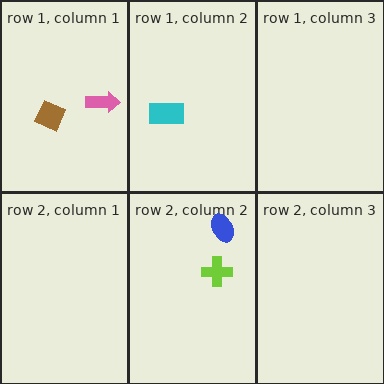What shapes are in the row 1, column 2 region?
The cyan rectangle.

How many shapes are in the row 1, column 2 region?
1.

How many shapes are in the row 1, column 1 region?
2.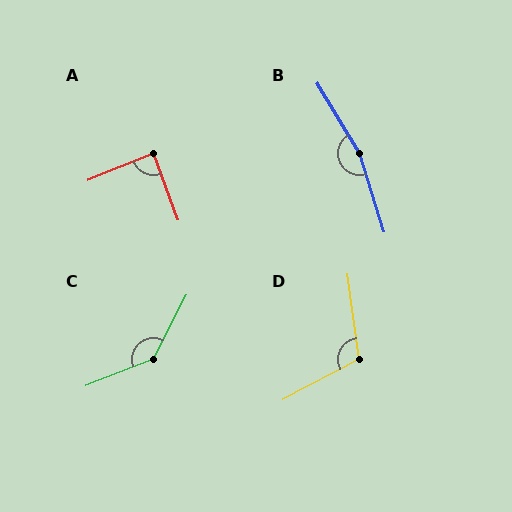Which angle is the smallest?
A, at approximately 88 degrees.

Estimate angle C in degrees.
Approximately 138 degrees.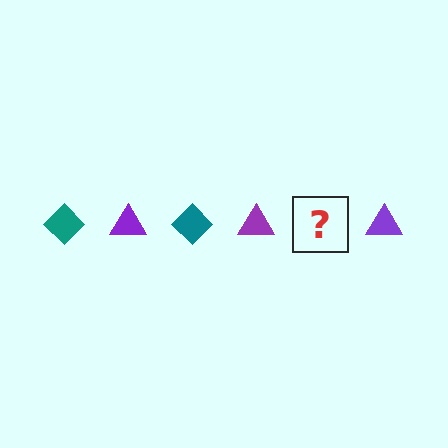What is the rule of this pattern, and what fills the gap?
The rule is that the pattern alternates between teal diamond and purple triangle. The gap should be filled with a teal diamond.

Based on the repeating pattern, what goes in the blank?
The blank should be a teal diamond.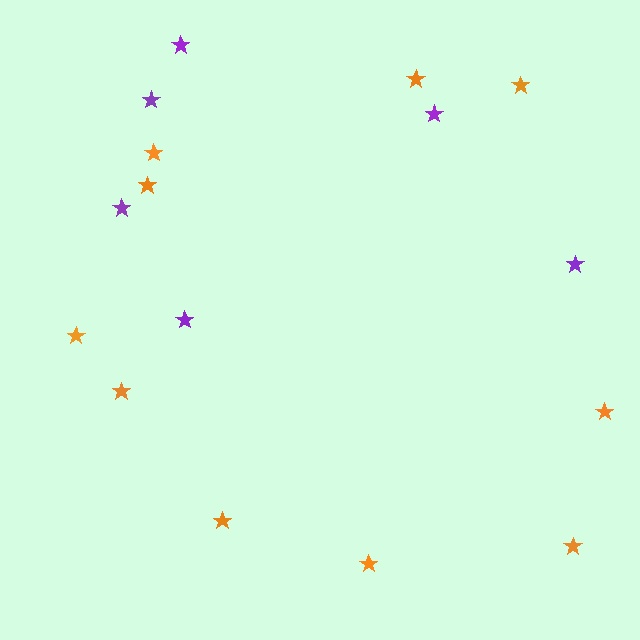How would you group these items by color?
There are 2 groups: one group of purple stars (6) and one group of orange stars (10).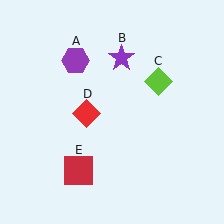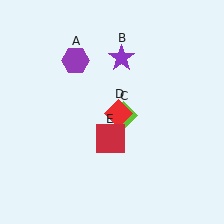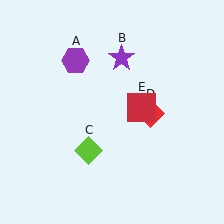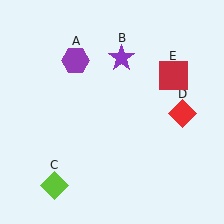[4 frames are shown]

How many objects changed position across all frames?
3 objects changed position: lime diamond (object C), red diamond (object D), red square (object E).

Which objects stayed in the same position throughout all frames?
Purple hexagon (object A) and purple star (object B) remained stationary.